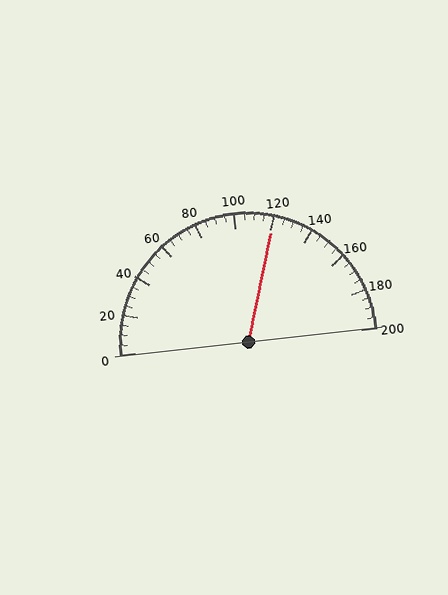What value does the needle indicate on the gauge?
The needle indicates approximately 120.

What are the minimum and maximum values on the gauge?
The gauge ranges from 0 to 200.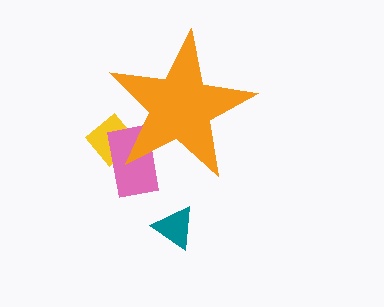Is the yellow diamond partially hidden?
Yes, the yellow diamond is partially hidden behind the orange star.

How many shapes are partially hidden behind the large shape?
2 shapes are partially hidden.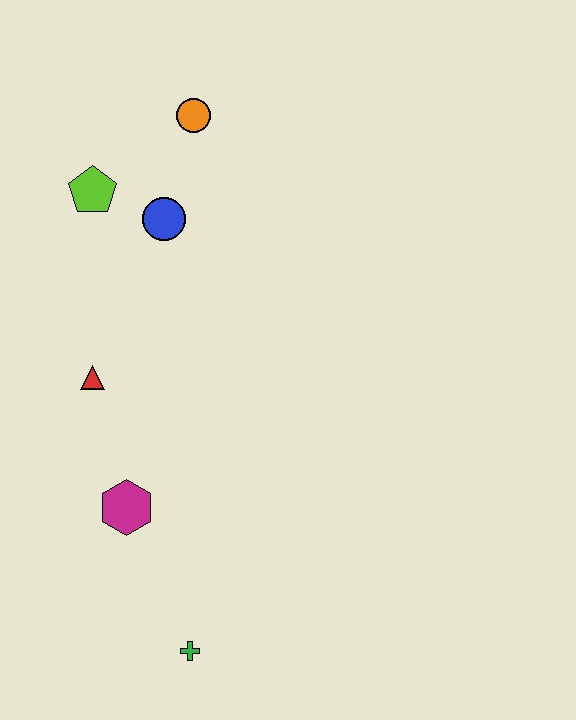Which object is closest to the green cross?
The magenta hexagon is closest to the green cross.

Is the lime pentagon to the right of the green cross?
No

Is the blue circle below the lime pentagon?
Yes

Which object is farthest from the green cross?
The orange circle is farthest from the green cross.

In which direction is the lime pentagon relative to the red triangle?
The lime pentagon is above the red triangle.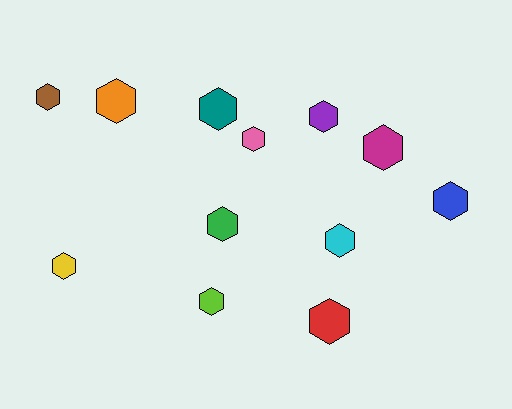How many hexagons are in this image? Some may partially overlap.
There are 12 hexagons.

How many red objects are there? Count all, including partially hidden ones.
There is 1 red object.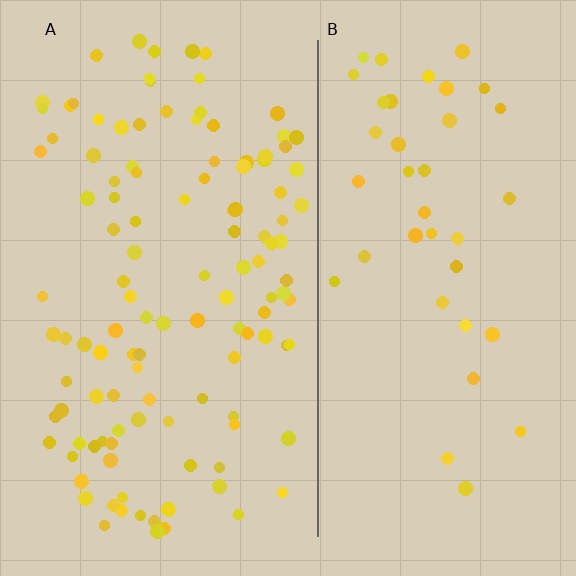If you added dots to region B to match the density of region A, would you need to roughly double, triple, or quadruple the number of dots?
Approximately triple.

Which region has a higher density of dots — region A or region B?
A (the left).